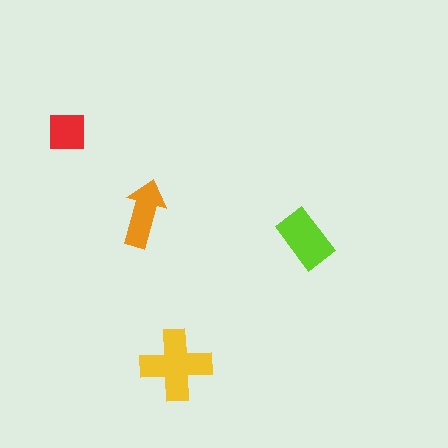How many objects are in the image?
There are 4 objects in the image.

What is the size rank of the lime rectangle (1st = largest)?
2nd.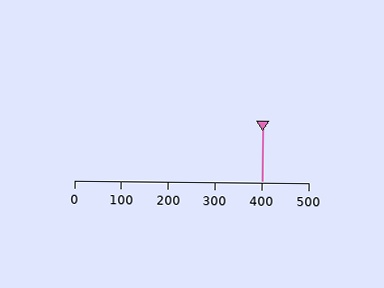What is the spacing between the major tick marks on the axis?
The major ticks are spaced 100 apart.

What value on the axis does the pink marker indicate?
The marker indicates approximately 400.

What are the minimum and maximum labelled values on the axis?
The axis runs from 0 to 500.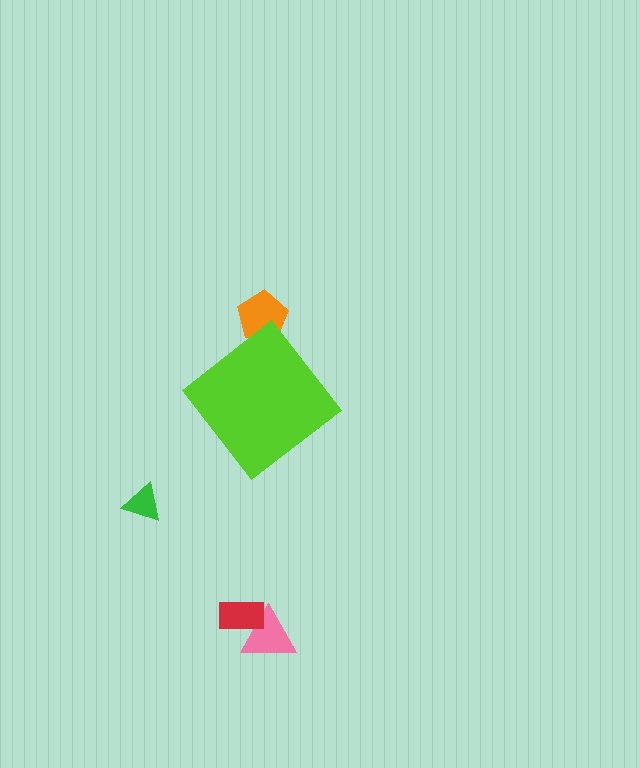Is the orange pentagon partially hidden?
Yes, the orange pentagon is partially hidden behind the lime diamond.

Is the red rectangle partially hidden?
No, the red rectangle is fully visible.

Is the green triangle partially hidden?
No, the green triangle is fully visible.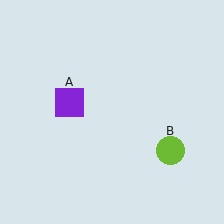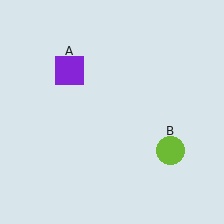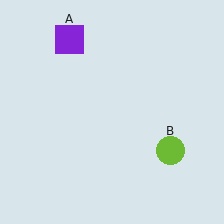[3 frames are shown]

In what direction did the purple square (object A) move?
The purple square (object A) moved up.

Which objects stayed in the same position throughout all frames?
Lime circle (object B) remained stationary.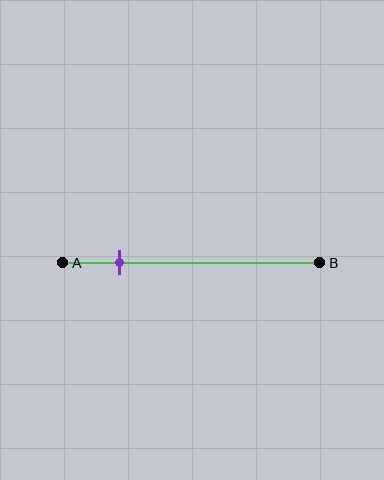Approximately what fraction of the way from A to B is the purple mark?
The purple mark is approximately 20% of the way from A to B.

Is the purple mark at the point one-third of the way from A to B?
No, the mark is at about 20% from A, not at the 33% one-third point.